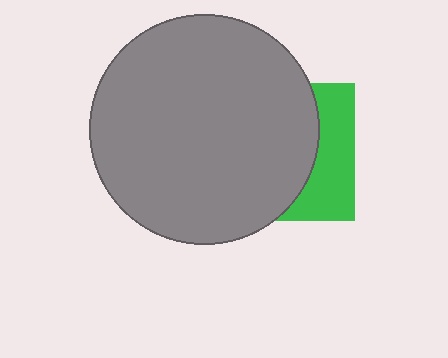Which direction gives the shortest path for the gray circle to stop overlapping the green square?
Moving left gives the shortest separation.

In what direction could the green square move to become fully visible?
The green square could move right. That would shift it out from behind the gray circle entirely.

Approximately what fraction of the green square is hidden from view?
Roughly 67% of the green square is hidden behind the gray circle.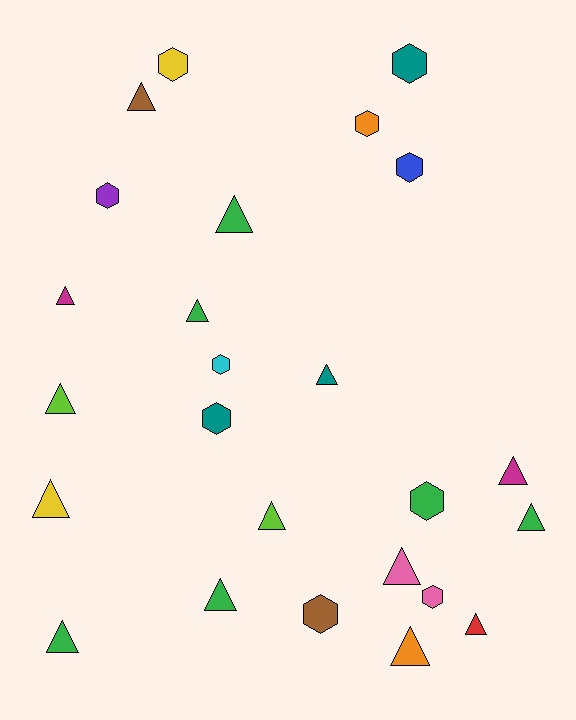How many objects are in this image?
There are 25 objects.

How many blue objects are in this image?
There is 1 blue object.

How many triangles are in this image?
There are 15 triangles.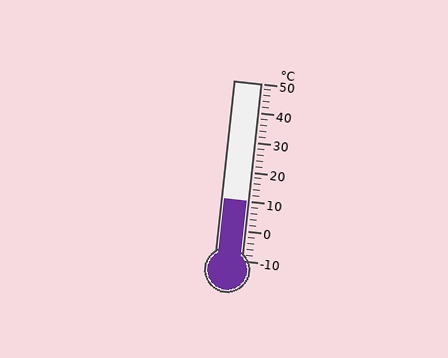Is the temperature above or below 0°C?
The temperature is above 0°C.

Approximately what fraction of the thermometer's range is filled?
The thermometer is filled to approximately 35% of its range.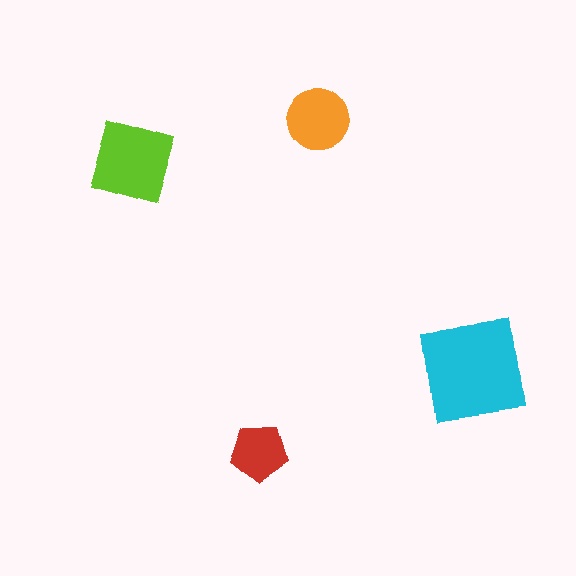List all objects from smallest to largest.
The red pentagon, the orange circle, the lime diamond, the cyan square.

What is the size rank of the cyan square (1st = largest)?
1st.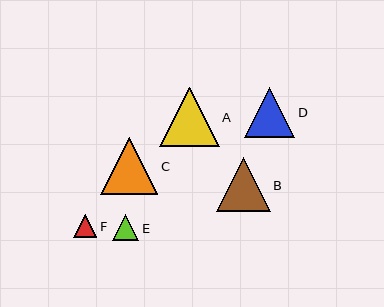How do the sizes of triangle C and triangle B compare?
Triangle C and triangle B are approximately the same size.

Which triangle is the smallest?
Triangle F is the smallest with a size of approximately 23 pixels.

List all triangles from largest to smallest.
From largest to smallest: A, C, B, D, E, F.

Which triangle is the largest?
Triangle A is the largest with a size of approximately 59 pixels.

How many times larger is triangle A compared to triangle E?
Triangle A is approximately 2.3 times the size of triangle E.